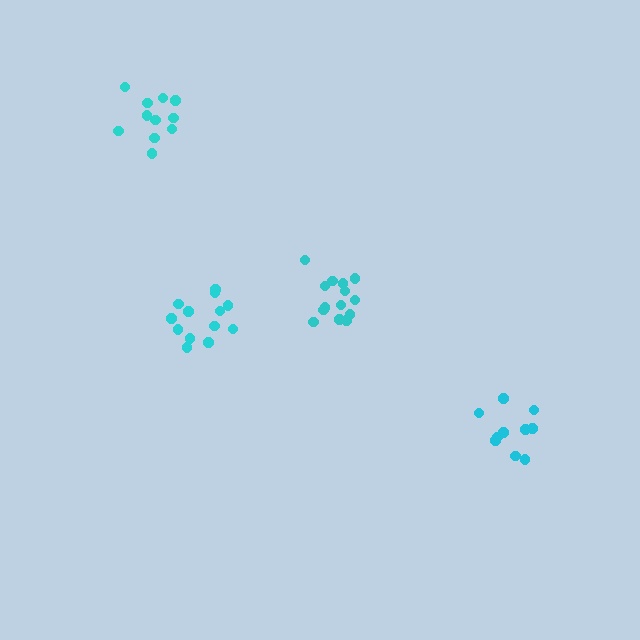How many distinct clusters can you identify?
There are 4 distinct clusters.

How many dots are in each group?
Group 1: 13 dots, Group 2: 10 dots, Group 3: 11 dots, Group 4: 14 dots (48 total).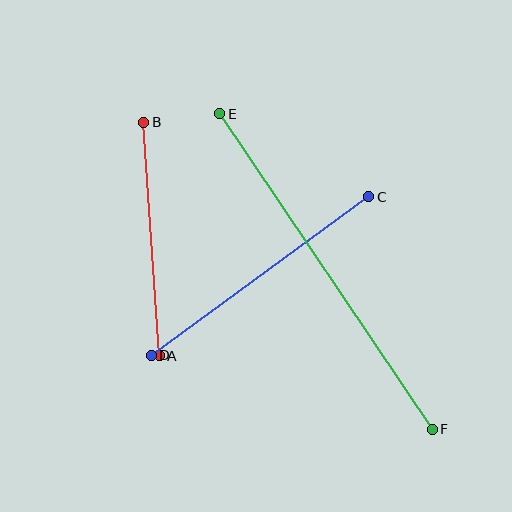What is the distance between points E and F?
The distance is approximately 380 pixels.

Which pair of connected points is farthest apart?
Points E and F are farthest apart.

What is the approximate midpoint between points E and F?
The midpoint is at approximately (326, 271) pixels.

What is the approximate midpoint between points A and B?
The midpoint is at approximately (151, 239) pixels.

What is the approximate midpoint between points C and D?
The midpoint is at approximately (260, 276) pixels.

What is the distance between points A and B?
The distance is approximately 234 pixels.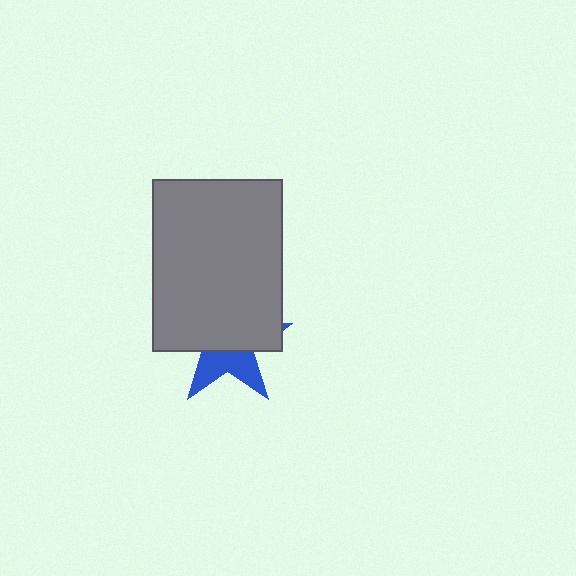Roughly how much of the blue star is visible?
A small part of it is visible (roughly 39%).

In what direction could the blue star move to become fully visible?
The blue star could move down. That would shift it out from behind the gray rectangle entirely.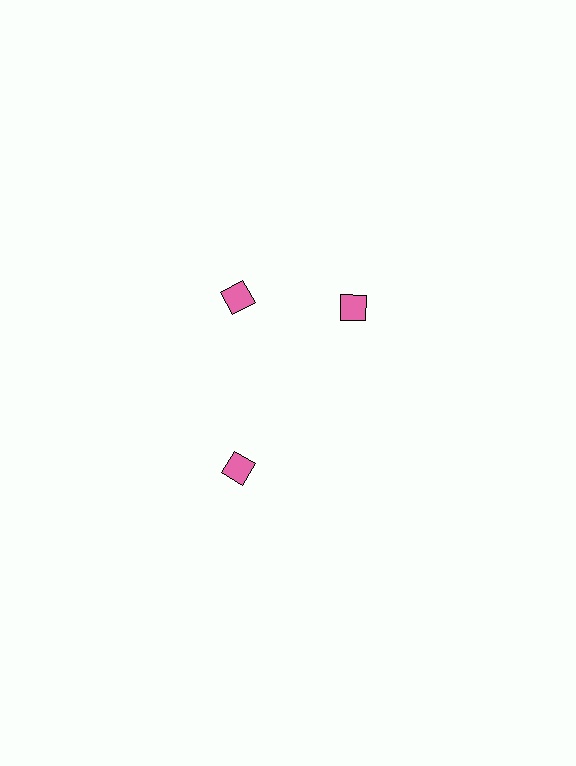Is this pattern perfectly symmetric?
No. The 3 pink diamonds are arranged in a ring, but one element near the 3 o'clock position is rotated out of alignment along the ring, breaking the 3-fold rotational symmetry.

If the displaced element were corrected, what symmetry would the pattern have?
It would have 3-fold rotational symmetry — the pattern would map onto itself every 120 degrees.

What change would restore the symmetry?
The symmetry would be restored by rotating it back into even spacing with its neighbors so that all 3 diamonds sit at equal angles and equal distance from the center.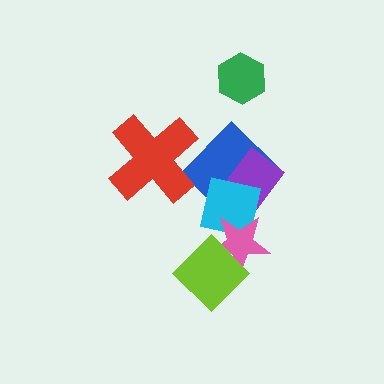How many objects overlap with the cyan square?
3 objects overlap with the cyan square.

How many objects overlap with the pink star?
3 objects overlap with the pink star.